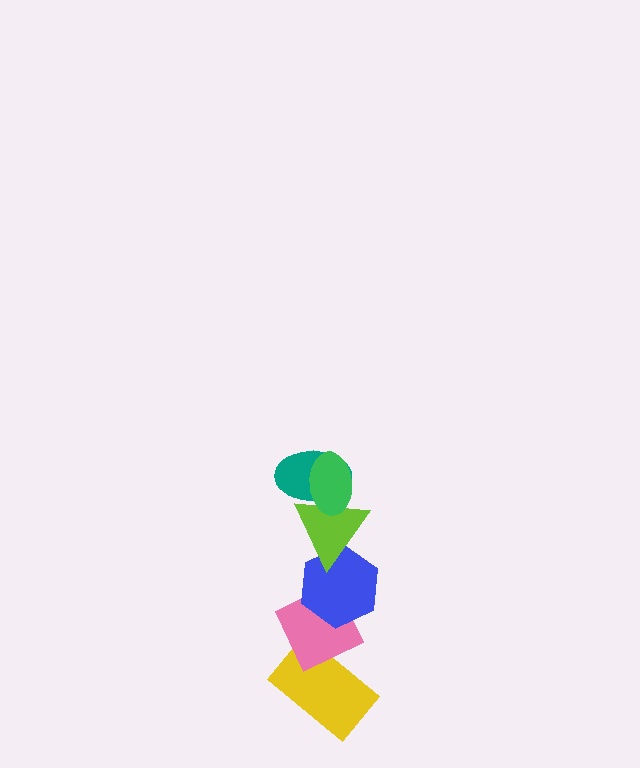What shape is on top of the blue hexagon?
The lime triangle is on top of the blue hexagon.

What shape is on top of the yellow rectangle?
The pink diamond is on top of the yellow rectangle.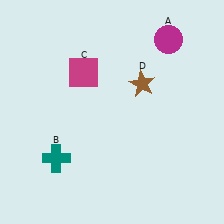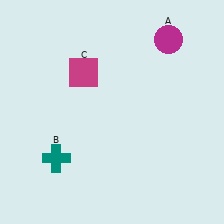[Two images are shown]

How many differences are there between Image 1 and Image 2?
There is 1 difference between the two images.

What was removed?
The brown star (D) was removed in Image 2.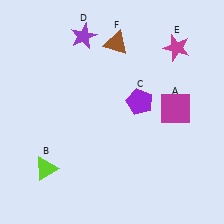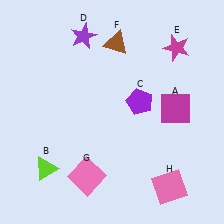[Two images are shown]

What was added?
A pink square (G), a pink square (H) were added in Image 2.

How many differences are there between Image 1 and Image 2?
There are 2 differences between the two images.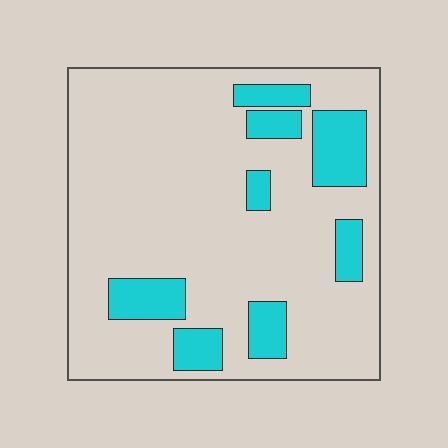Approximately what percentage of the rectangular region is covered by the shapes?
Approximately 20%.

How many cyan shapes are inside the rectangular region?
8.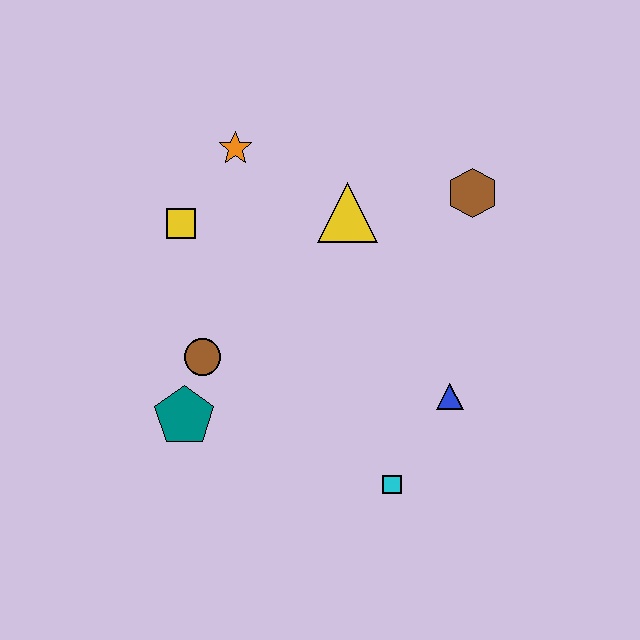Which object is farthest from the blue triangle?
The orange star is farthest from the blue triangle.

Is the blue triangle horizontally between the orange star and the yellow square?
No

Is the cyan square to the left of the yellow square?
No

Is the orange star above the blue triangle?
Yes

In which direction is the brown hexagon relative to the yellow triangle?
The brown hexagon is to the right of the yellow triangle.